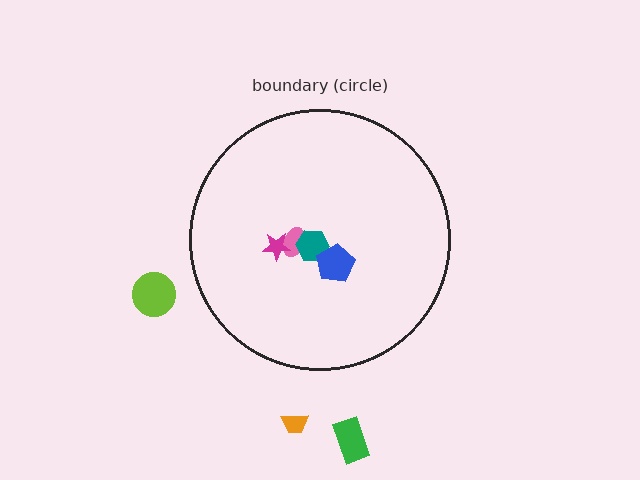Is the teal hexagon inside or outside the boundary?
Inside.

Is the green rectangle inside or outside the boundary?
Outside.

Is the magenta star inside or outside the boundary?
Inside.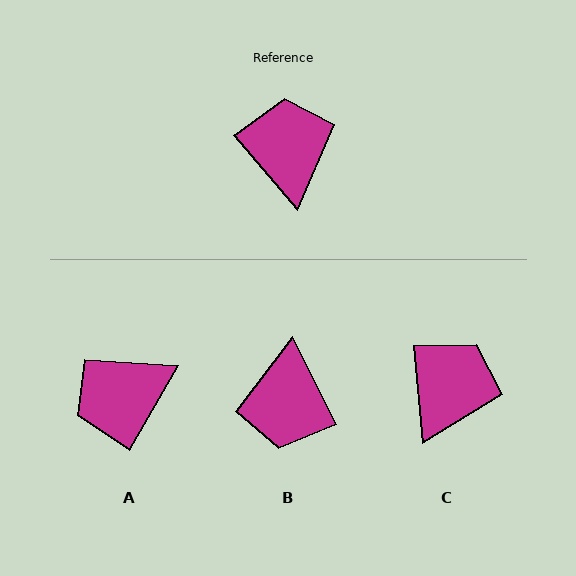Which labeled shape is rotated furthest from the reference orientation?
B, about 166 degrees away.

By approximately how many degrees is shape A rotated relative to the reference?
Approximately 110 degrees counter-clockwise.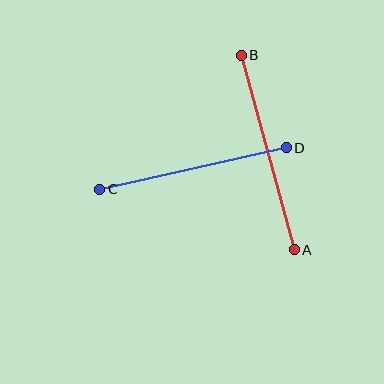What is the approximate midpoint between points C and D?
The midpoint is at approximately (193, 169) pixels.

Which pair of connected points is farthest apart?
Points A and B are farthest apart.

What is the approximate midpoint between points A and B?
The midpoint is at approximately (268, 152) pixels.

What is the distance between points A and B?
The distance is approximately 202 pixels.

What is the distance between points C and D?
The distance is approximately 191 pixels.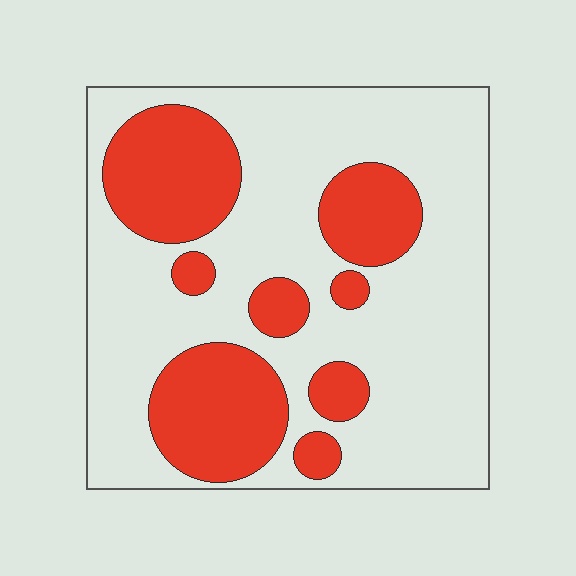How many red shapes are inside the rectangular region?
8.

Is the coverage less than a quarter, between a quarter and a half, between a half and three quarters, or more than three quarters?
Between a quarter and a half.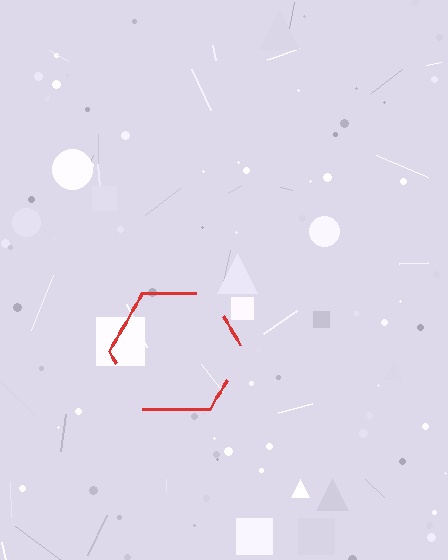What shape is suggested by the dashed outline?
The dashed outline suggests a hexagon.